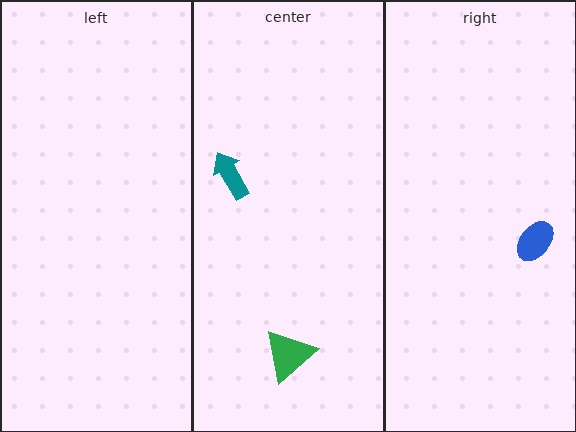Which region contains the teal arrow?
The center region.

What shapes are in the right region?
The blue ellipse.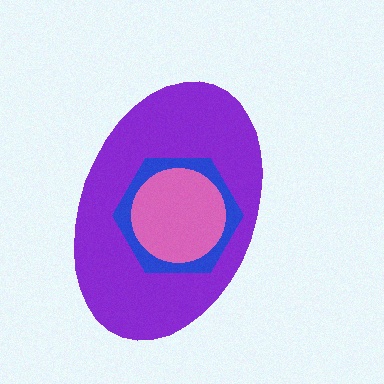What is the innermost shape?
The pink circle.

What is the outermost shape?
The purple ellipse.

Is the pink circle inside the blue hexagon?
Yes.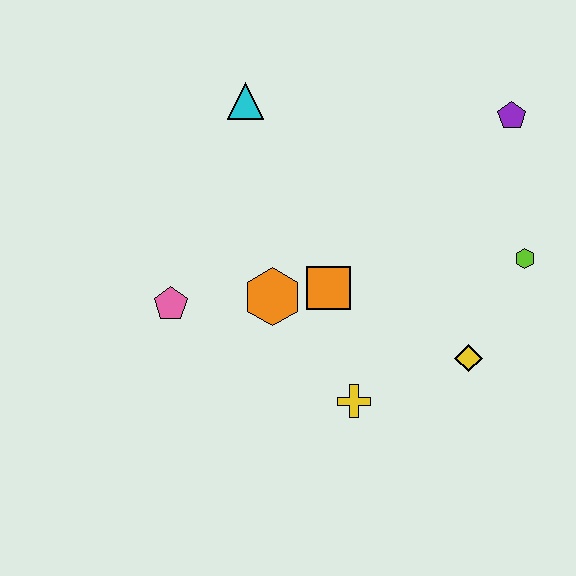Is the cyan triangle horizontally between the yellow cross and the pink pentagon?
Yes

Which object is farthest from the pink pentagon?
The purple pentagon is farthest from the pink pentagon.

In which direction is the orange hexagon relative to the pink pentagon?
The orange hexagon is to the right of the pink pentagon.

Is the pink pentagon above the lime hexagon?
No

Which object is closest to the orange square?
The orange hexagon is closest to the orange square.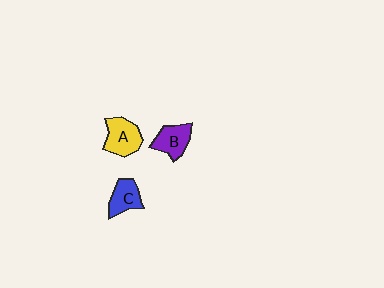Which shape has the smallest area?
Shape C (blue).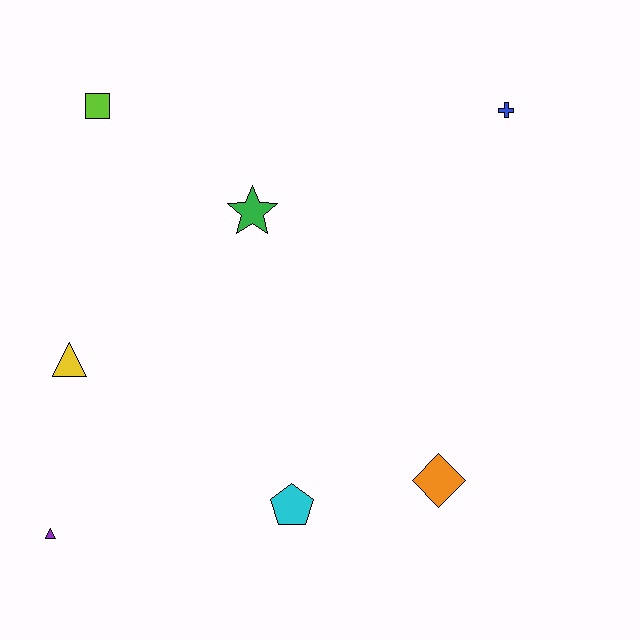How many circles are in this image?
There are no circles.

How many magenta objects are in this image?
There are no magenta objects.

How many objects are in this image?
There are 7 objects.